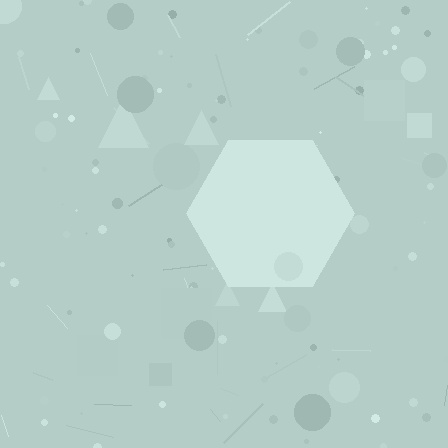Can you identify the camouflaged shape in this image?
The camouflaged shape is a hexagon.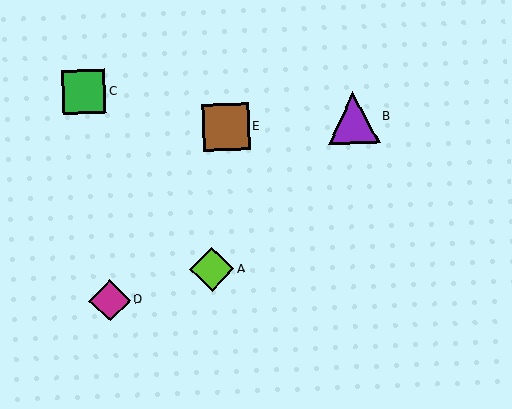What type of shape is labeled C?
Shape C is a green square.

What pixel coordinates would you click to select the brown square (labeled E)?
Click at (226, 127) to select the brown square E.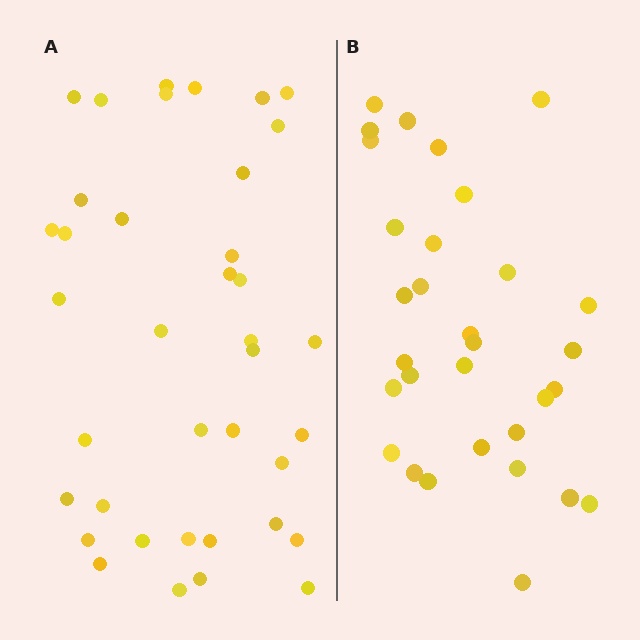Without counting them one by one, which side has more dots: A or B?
Region A (the left region) has more dots.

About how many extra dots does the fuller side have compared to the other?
Region A has roughly 8 or so more dots than region B.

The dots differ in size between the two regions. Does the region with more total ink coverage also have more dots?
No. Region B has more total ink coverage because its dots are larger, but region A actually contains more individual dots. Total area can be misleading — the number of items is what matters here.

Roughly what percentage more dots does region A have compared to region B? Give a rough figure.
About 25% more.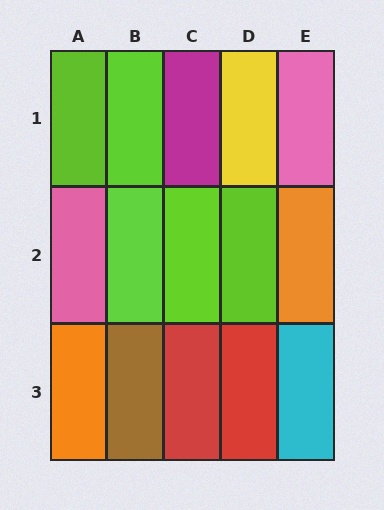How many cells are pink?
2 cells are pink.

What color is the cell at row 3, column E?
Cyan.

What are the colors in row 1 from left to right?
Lime, lime, magenta, yellow, pink.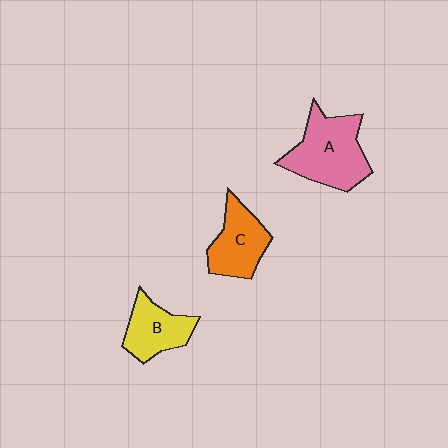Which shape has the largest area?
Shape A (pink).